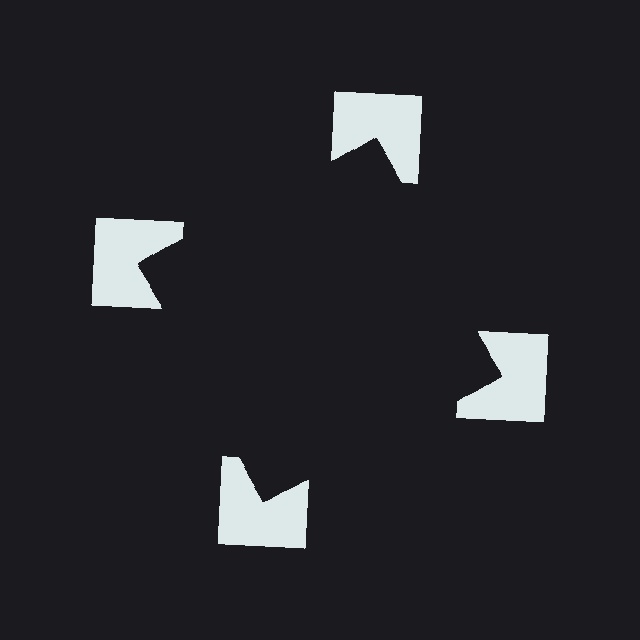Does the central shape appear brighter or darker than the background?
It typically appears slightly darker than the background, even though no actual brightness change is drawn.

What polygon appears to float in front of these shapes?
An illusory square — its edges are inferred from the aligned wedge cuts in the notched squares, not physically drawn.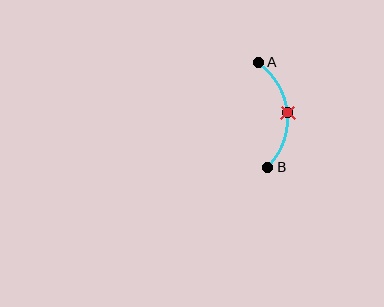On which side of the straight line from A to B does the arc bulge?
The arc bulges to the right of the straight line connecting A and B.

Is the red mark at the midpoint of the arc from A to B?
Yes. The red mark lies on the arc at equal arc-length from both A and B — it is the arc midpoint.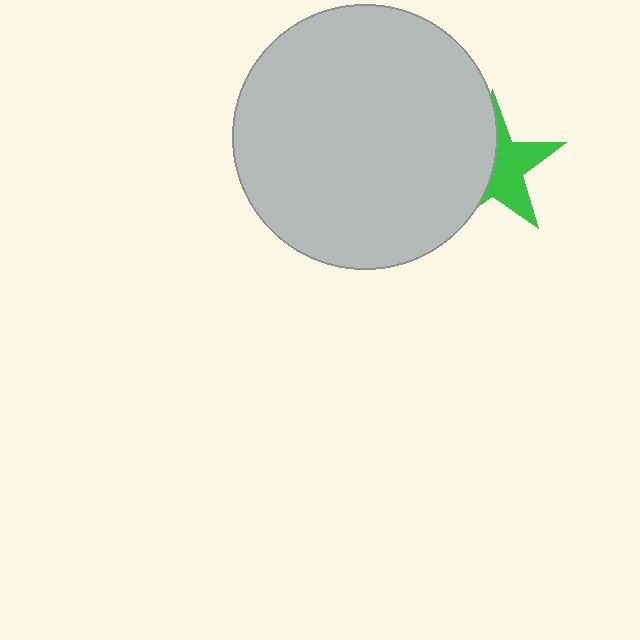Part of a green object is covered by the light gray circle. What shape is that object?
It is a star.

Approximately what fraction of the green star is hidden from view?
Roughly 51% of the green star is hidden behind the light gray circle.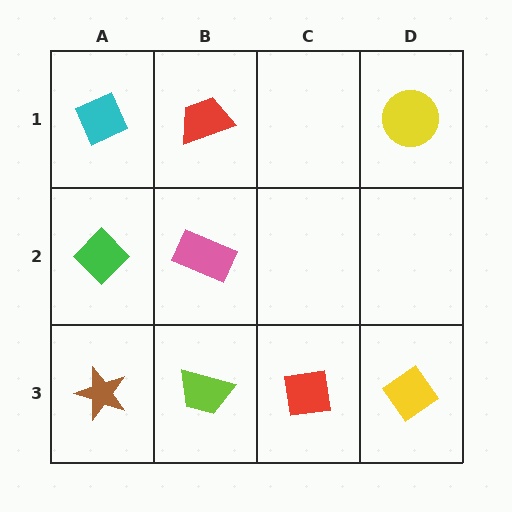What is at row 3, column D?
A yellow diamond.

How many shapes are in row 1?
3 shapes.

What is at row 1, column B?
A red trapezoid.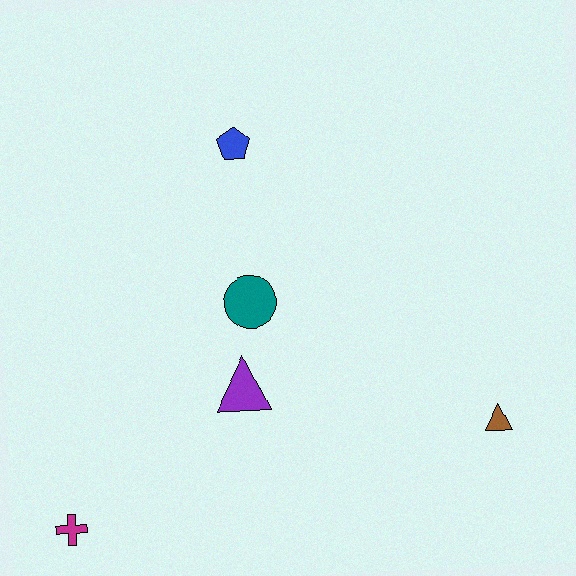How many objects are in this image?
There are 5 objects.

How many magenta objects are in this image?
There is 1 magenta object.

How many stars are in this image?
There are no stars.